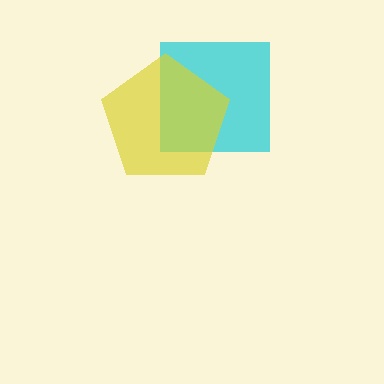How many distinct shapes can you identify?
There are 2 distinct shapes: a cyan square, a yellow pentagon.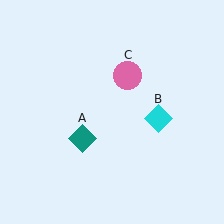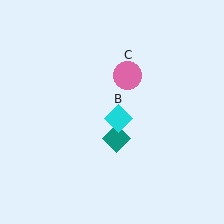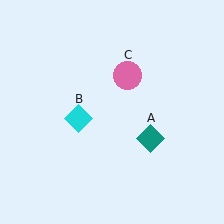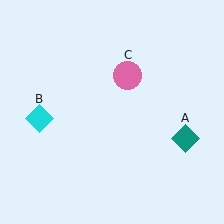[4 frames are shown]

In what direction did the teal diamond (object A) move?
The teal diamond (object A) moved right.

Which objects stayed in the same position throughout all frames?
Pink circle (object C) remained stationary.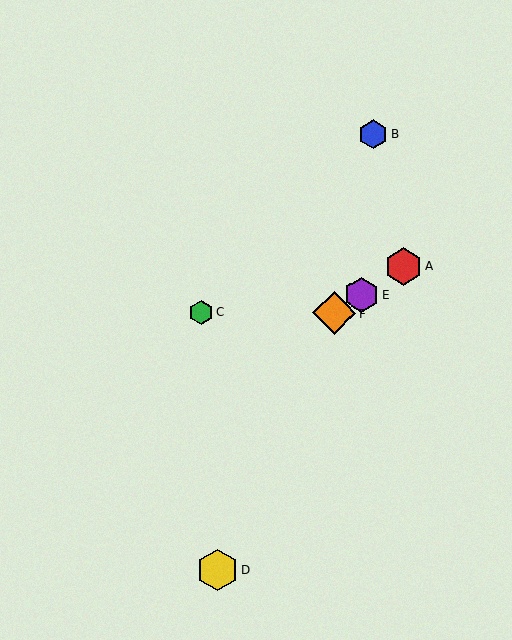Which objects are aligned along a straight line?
Objects A, E, F are aligned along a straight line.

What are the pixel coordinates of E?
Object E is at (362, 295).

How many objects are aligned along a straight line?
3 objects (A, E, F) are aligned along a straight line.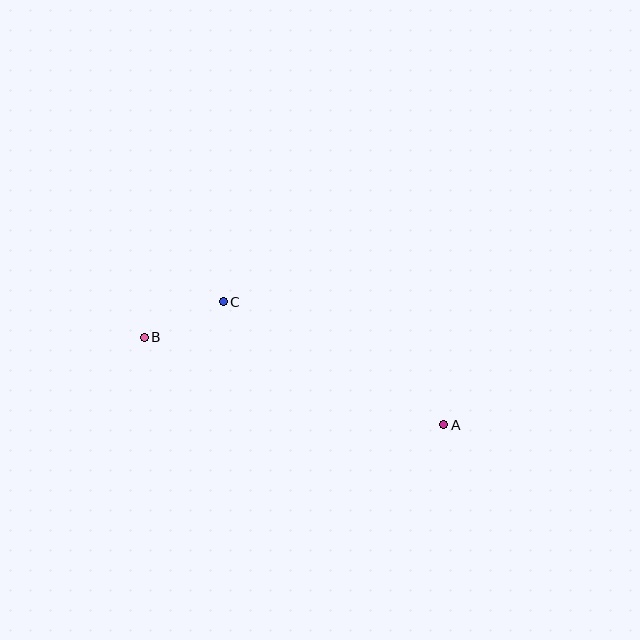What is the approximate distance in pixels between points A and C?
The distance between A and C is approximately 252 pixels.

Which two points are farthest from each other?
Points A and B are farthest from each other.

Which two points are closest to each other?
Points B and C are closest to each other.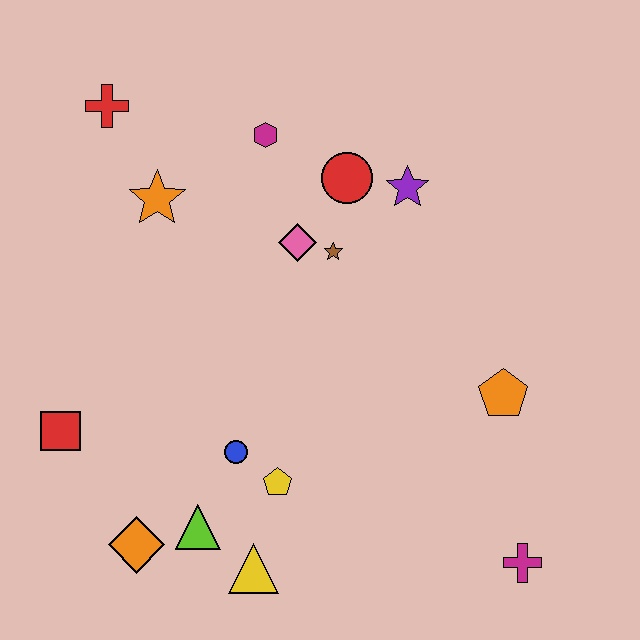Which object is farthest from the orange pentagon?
The red cross is farthest from the orange pentagon.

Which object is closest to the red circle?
The purple star is closest to the red circle.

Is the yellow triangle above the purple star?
No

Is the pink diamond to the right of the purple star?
No